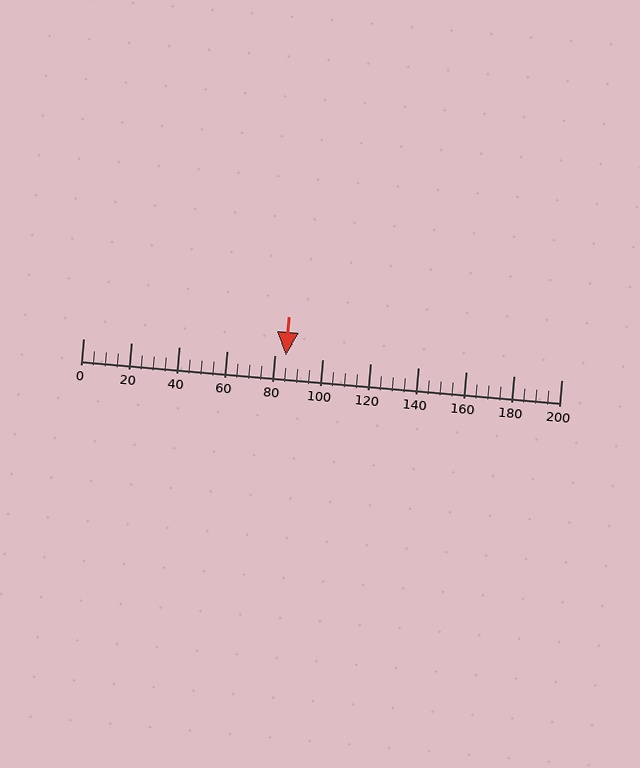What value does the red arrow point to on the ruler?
The red arrow points to approximately 85.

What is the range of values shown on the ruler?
The ruler shows values from 0 to 200.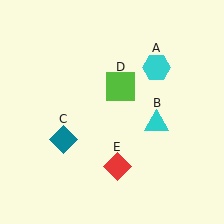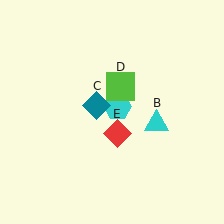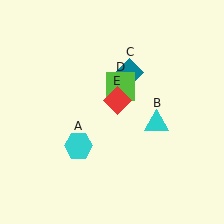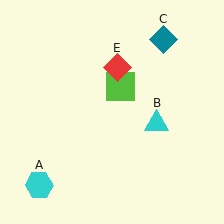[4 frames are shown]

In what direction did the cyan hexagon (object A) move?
The cyan hexagon (object A) moved down and to the left.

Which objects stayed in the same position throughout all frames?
Cyan triangle (object B) and lime square (object D) remained stationary.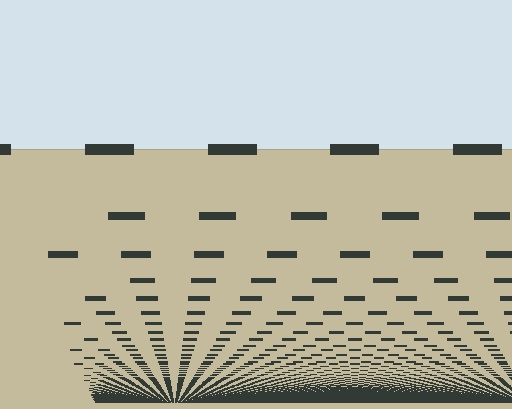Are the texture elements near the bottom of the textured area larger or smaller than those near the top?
Smaller. The gradient is inverted — elements near the bottom are smaller and denser.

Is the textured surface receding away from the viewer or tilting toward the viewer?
The surface appears to tilt toward the viewer. Texture elements get larger and sparser toward the top.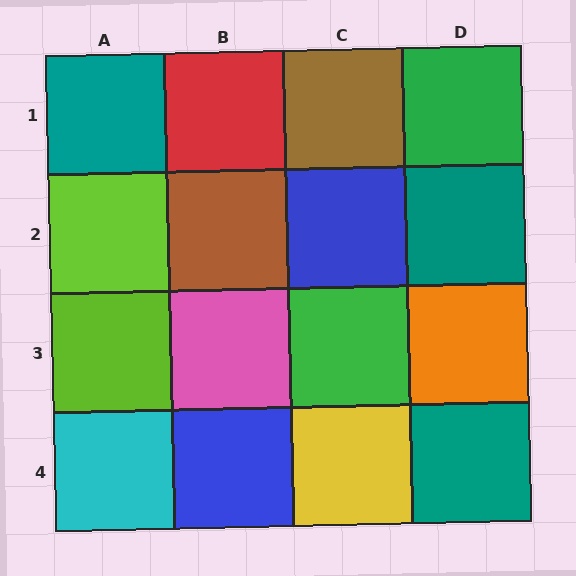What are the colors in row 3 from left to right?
Lime, pink, green, orange.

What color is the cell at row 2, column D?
Teal.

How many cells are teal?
3 cells are teal.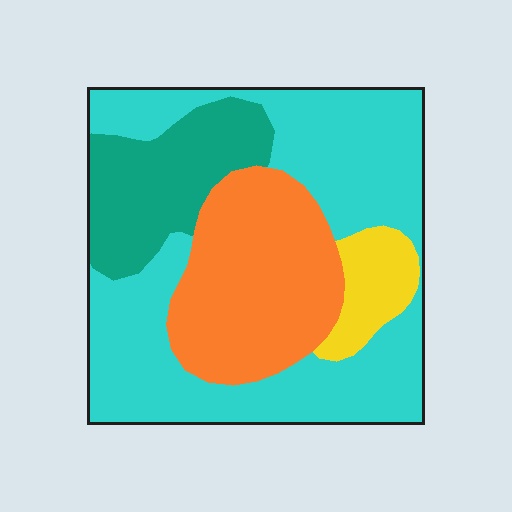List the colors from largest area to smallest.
From largest to smallest: cyan, orange, teal, yellow.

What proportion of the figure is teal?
Teal covers about 15% of the figure.